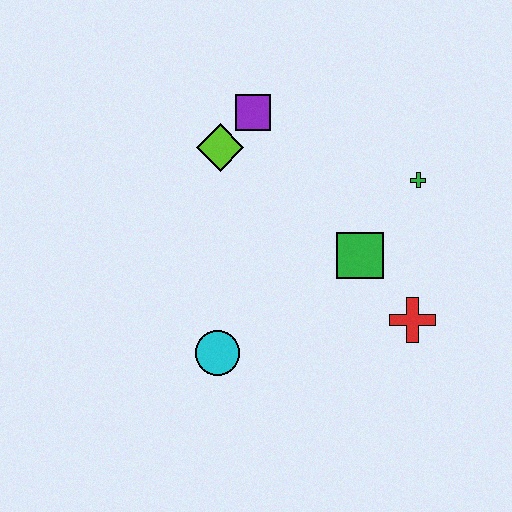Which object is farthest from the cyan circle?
The green cross is farthest from the cyan circle.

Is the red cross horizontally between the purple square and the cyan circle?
No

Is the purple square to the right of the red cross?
No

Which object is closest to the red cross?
The green square is closest to the red cross.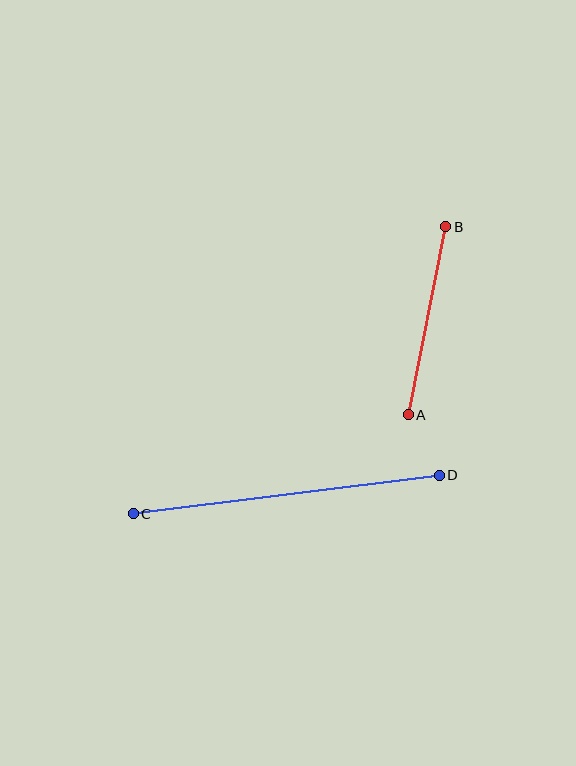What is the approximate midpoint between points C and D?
The midpoint is at approximately (286, 495) pixels.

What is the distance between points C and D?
The distance is approximately 309 pixels.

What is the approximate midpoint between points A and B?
The midpoint is at approximately (427, 321) pixels.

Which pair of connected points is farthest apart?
Points C and D are farthest apart.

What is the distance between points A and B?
The distance is approximately 192 pixels.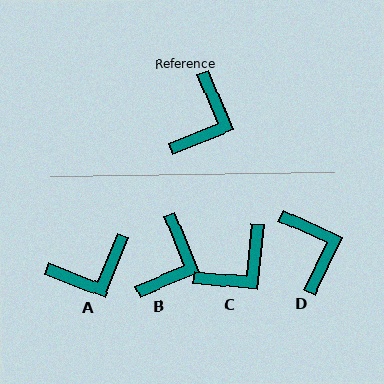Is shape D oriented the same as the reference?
No, it is off by about 43 degrees.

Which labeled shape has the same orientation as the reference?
B.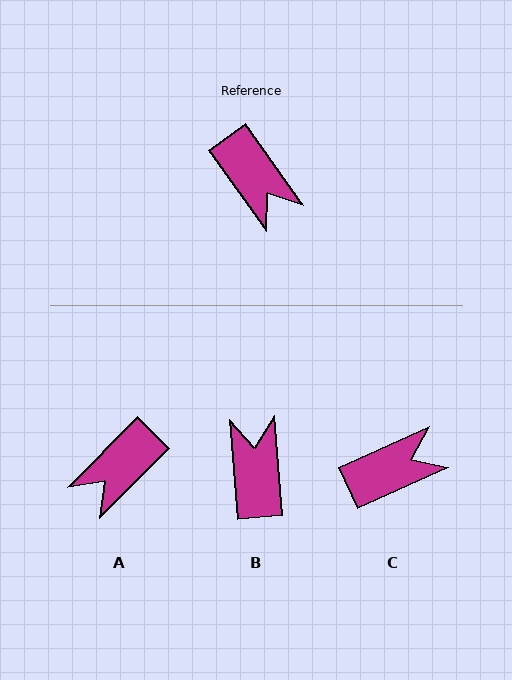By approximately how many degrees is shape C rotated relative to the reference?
Approximately 79 degrees counter-clockwise.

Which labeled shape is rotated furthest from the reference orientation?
B, about 149 degrees away.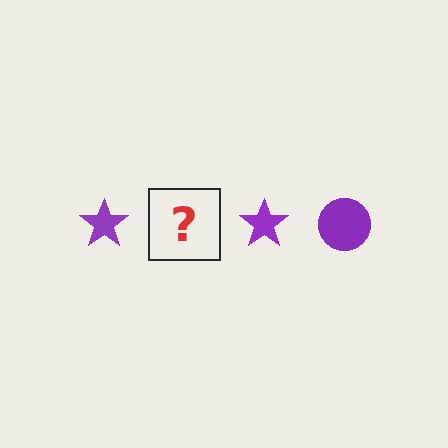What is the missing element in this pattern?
The missing element is a purple circle.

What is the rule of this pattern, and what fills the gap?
The rule is that the pattern cycles through star, circle shapes in purple. The gap should be filled with a purple circle.